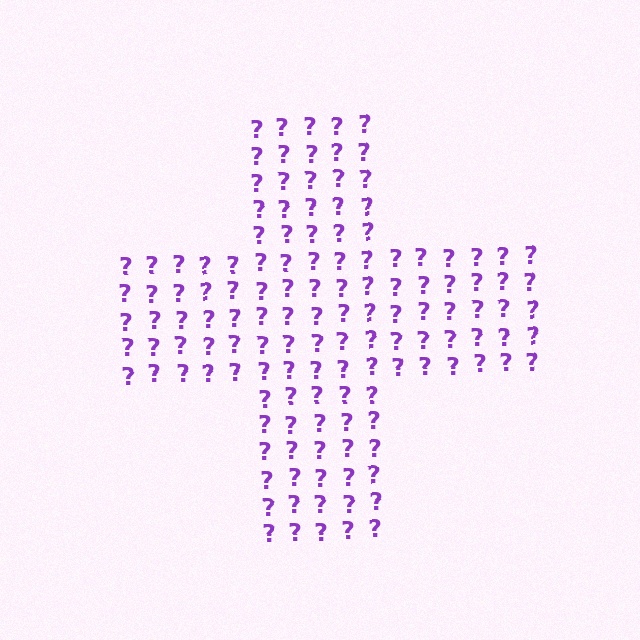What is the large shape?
The large shape is a cross.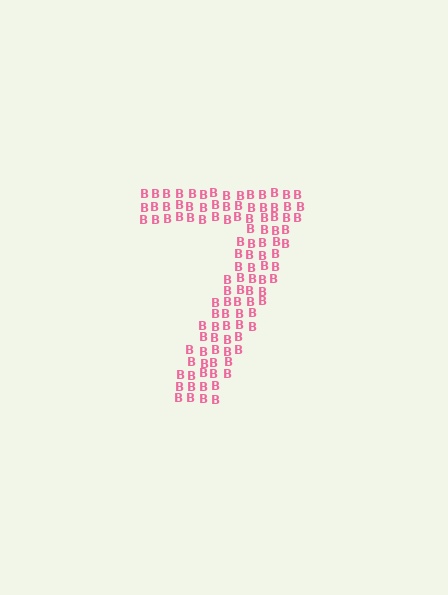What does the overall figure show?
The overall figure shows the digit 7.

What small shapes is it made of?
It is made of small letter B's.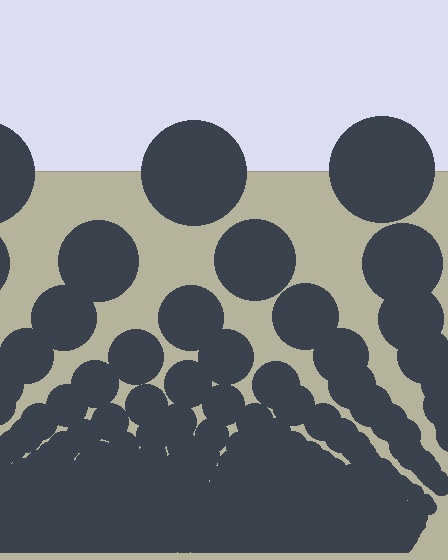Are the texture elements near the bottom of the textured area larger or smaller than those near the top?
Smaller. The gradient is inverted — elements near the bottom are smaller and denser.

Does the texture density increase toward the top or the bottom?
Density increases toward the bottom.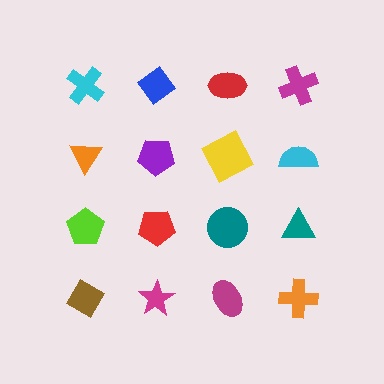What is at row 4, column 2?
A magenta star.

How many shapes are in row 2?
4 shapes.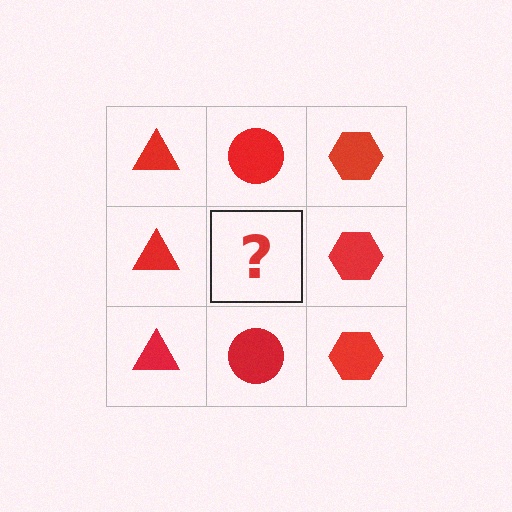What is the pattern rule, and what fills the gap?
The rule is that each column has a consistent shape. The gap should be filled with a red circle.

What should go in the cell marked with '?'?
The missing cell should contain a red circle.